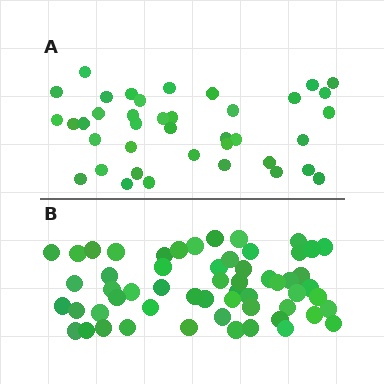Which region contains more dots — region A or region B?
Region B (the bottom region) has more dots.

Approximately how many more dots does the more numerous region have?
Region B has approximately 20 more dots than region A.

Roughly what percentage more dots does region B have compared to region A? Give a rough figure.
About 45% more.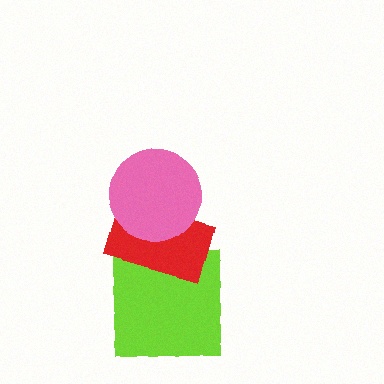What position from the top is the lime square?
The lime square is 3rd from the top.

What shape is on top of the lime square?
The red rectangle is on top of the lime square.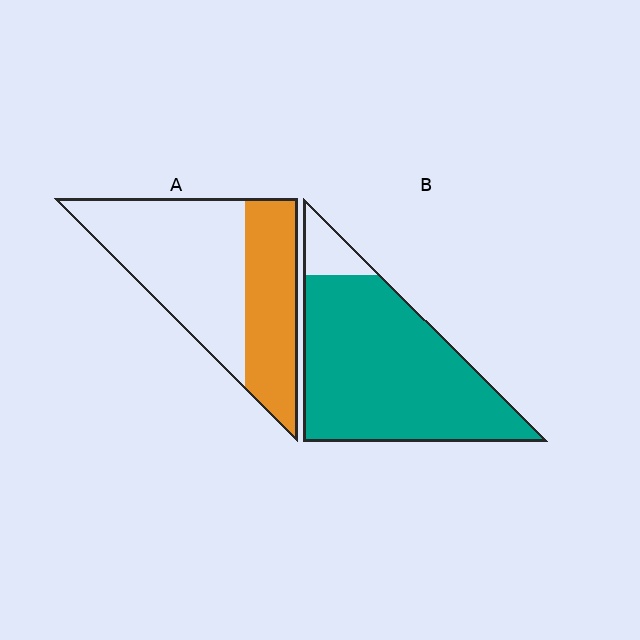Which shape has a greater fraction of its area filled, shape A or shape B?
Shape B.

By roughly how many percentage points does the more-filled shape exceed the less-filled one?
By roughly 50 percentage points (B over A).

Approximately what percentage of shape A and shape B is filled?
A is approximately 40% and B is approximately 90%.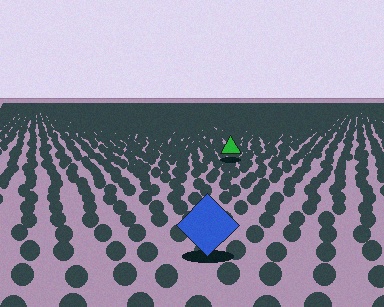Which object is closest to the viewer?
The blue diamond is closest. The texture marks near it are larger and more spread out.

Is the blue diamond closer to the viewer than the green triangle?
Yes. The blue diamond is closer — you can tell from the texture gradient: the ground texture is coarser near it.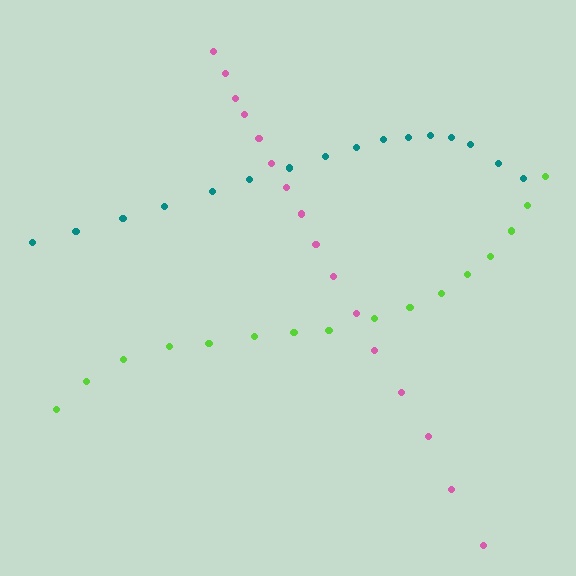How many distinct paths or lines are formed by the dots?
There are 3 distinct paths.